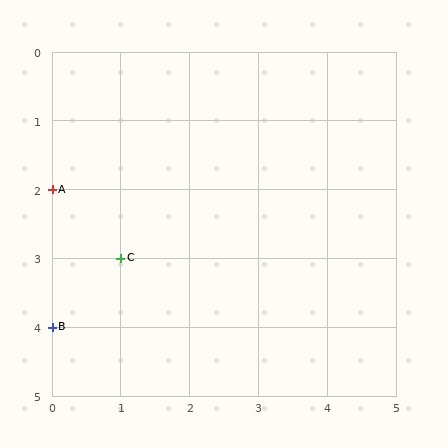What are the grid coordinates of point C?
Point C is at grid coordinates (1, 3).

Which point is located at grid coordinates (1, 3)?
Point C is at (1, 3).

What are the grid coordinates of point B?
Point B is at grid coordinates (0, 4).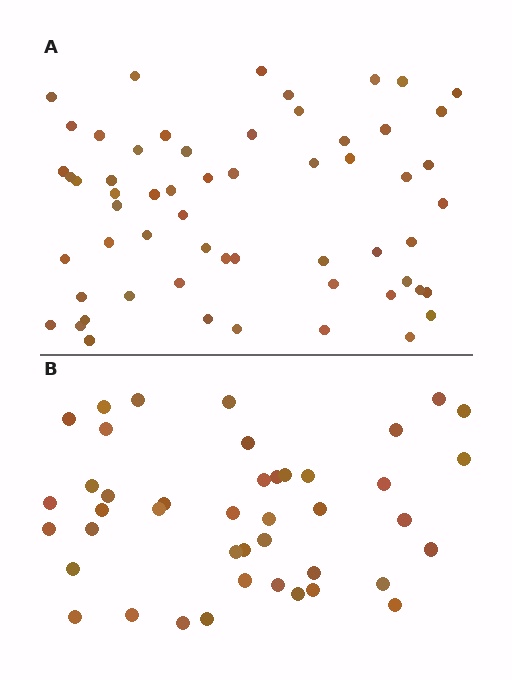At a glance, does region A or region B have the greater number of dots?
Region A (the top region) has more dots.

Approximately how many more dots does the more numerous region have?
Region A has approximately 15 more dots than region B.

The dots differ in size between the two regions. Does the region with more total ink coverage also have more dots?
No. Region B has more total ink coverage because its dots are larger, but region A actually contains more individual dots. Total area can be misleading — the number of items is what matters here.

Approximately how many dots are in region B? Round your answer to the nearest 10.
About 40 dots. (The exact count is 43, which rounds to 40.)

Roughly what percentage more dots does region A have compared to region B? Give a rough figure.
About 35% more.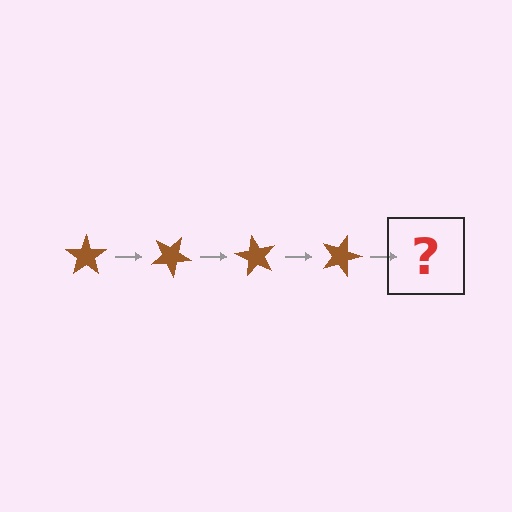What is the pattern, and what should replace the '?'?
The pattern is that the star rotates 30 degrees each step. The '?' should be a brown star rotated 120 degrees.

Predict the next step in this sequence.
The next step is a brown star rotated 120 degrees.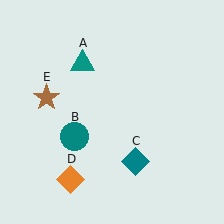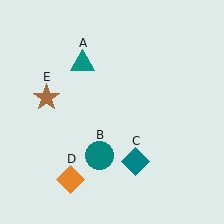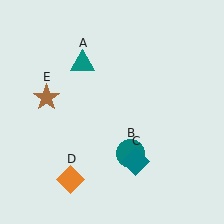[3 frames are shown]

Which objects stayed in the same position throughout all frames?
Teal triangle (object A) and teal diamond (object C) and orange diamond (object D) and brown star (object E) remained stationary.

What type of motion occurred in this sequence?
The teal circle (object B) rotated counterclockwise around the center of the scene.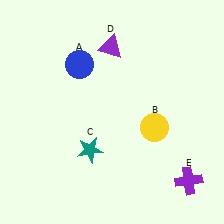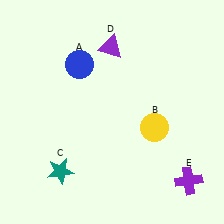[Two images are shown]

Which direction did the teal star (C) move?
The teal star (C) moved left.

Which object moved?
The teal star (C) moved left.